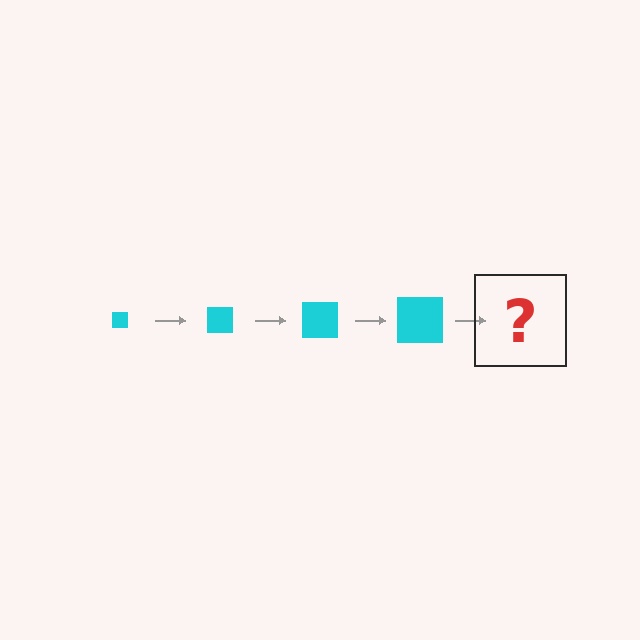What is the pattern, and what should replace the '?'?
The pattern is that the square gets progressively larger each step. The '?' should be a cyan square, larger than the previous one.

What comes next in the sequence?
The next element should be a cyan square, larger than the previous one.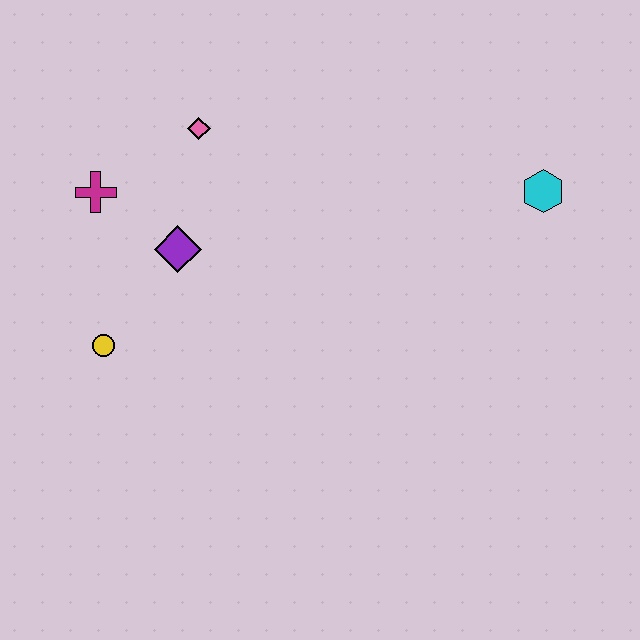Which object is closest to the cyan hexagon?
The pink diamond is closest to the cyan hexagon.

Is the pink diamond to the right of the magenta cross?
Yes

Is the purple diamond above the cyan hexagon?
No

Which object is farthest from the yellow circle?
The cyan hexagon is farthest from the yellow circle.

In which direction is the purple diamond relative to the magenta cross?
The purple diamond is to the right of the magenta cross.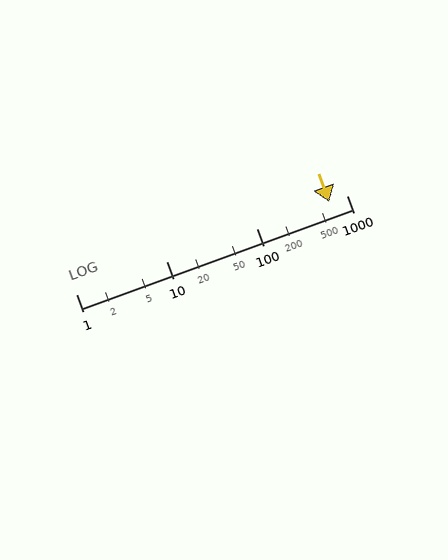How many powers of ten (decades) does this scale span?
The scale spans 3 decades, from 1 to 1000.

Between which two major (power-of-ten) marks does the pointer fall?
The pointer is between 100 and 1000.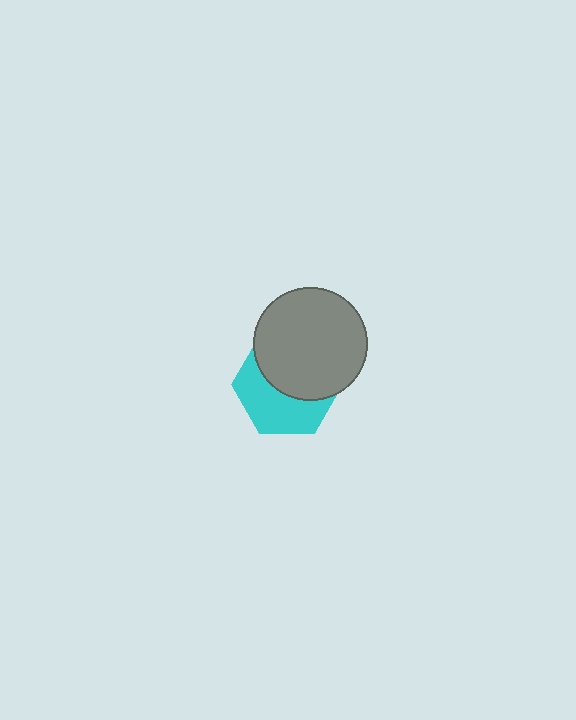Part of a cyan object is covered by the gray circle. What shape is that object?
It is a hexagon.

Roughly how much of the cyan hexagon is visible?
About half of it is visible (roughly 47%).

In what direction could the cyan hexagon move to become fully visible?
The cyan hexagon could move down. That would shift it out from behind the gray circle entirely.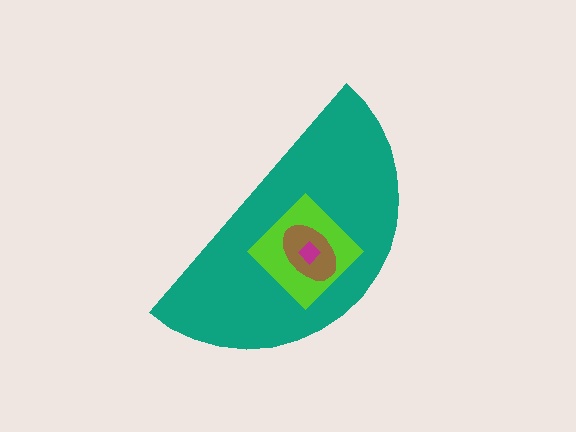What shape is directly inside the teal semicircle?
The lime diamond.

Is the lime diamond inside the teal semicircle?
Yes.